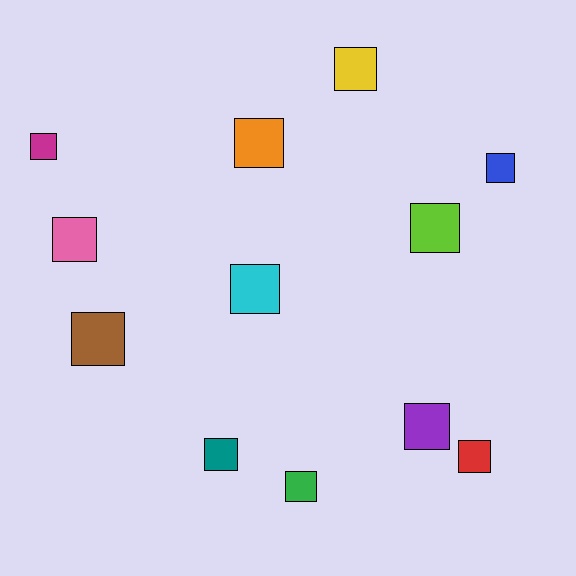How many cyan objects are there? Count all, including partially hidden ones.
There is 1 cyan object.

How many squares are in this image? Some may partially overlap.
There are 12 squares.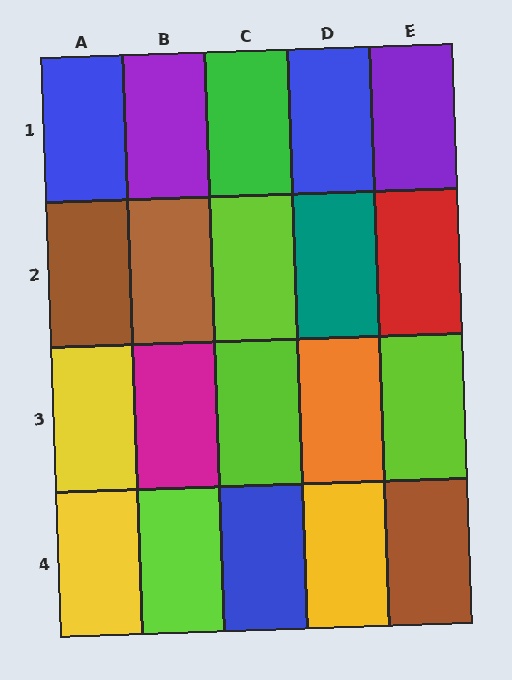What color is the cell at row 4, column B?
Lime.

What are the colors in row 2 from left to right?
Brown, brown, lime, teal, red.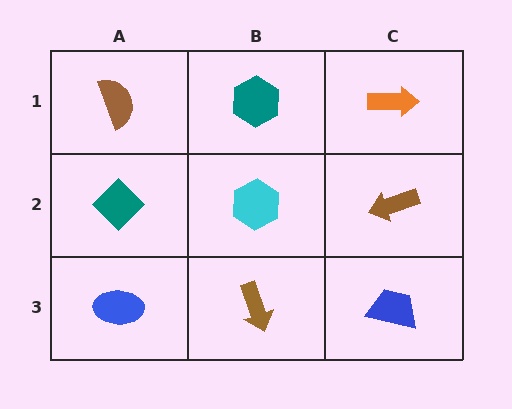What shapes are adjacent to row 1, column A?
A teal diamond (row 2, column A), a teal hexagon (row 1, column B).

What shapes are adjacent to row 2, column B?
A teal hexagon (row 1, column B), a brown arrow (row 3, column B), a teal diamond (row 2, column A), a brown arrow (row 2, column C).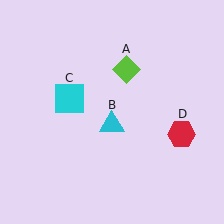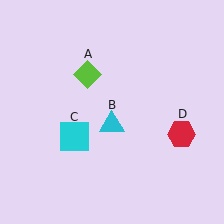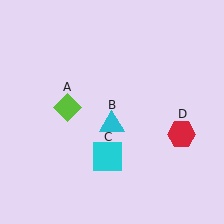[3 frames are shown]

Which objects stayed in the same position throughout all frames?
Cyan triangle (object B) and red hexagon (object D) remained stationary.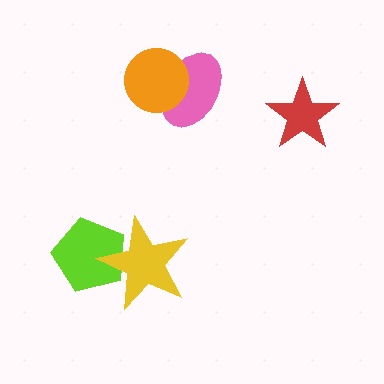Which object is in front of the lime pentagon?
The yellow star is in front of the lime pentagon.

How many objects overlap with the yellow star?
1 object overlaps with the yellow star.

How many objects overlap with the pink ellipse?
1 object overlaps with the pink ellipse.